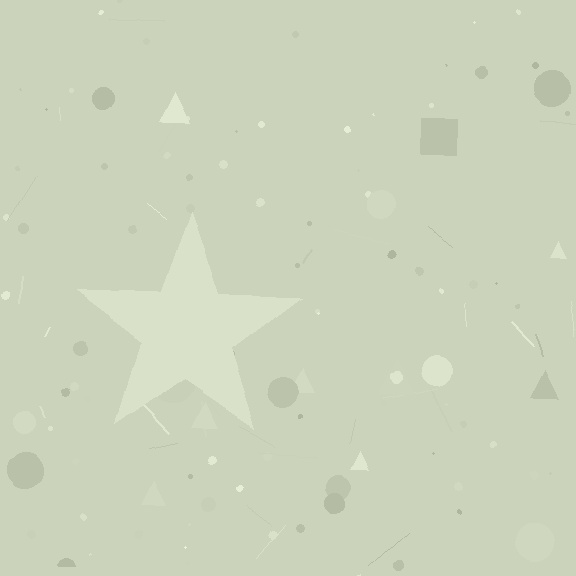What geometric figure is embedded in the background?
A star is embedded in the background.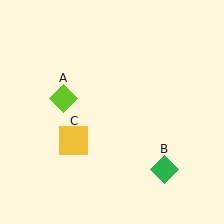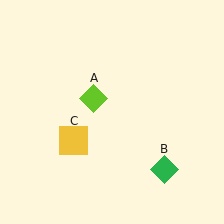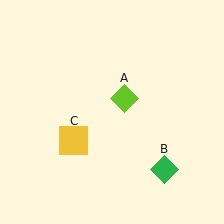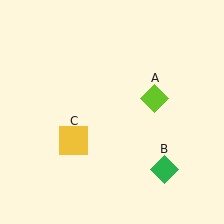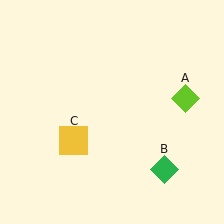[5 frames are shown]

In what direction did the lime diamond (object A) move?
The lime diamond (object A) moved right.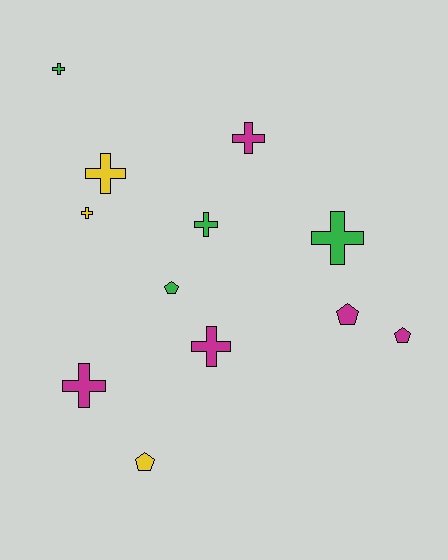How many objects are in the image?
There are 12 objects.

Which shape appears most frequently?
Cross, with 8 objects.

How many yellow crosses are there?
There are 2 yellow crosses.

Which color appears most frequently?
Magenta, with 5 objects.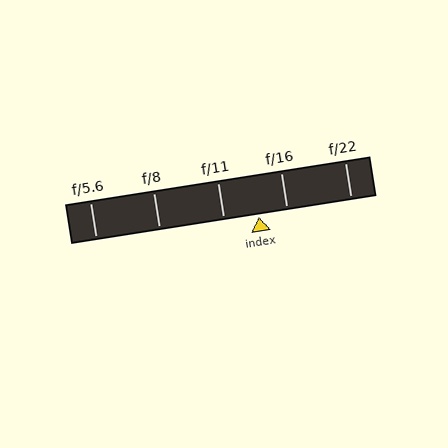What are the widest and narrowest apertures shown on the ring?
The widest aperture shown is f/5.6 and the narrowest is f/22.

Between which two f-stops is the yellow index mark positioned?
The index mark is between f/11 and f/16.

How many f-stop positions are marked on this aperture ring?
There are 5 f-stop positions marked.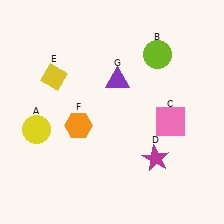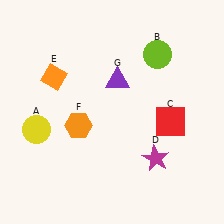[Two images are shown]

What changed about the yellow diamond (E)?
In Image 1, E is yellow. In Image 2, it changed to orange.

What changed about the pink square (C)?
In Image 1, C is pink. In Image 2, it changed to red.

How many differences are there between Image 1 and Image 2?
There are 2 differences between the two images.